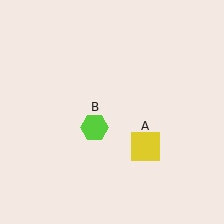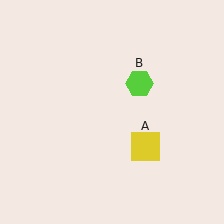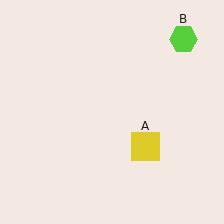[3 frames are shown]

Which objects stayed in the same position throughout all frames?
Yellow square (object A) remained stationary.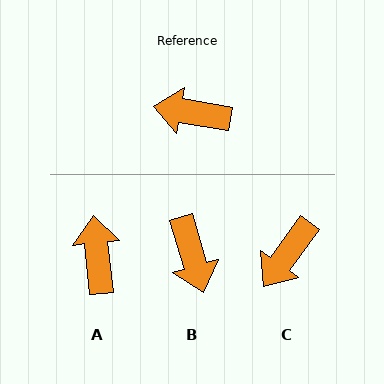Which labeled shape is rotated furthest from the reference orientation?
B, about 116 degrees away.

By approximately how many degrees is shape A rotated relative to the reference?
Approximately 75 degrees clockwise.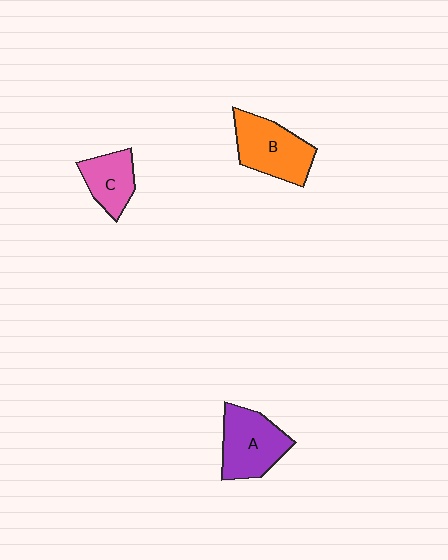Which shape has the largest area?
Shape B (orange).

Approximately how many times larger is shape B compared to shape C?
Approximately 1.5 times.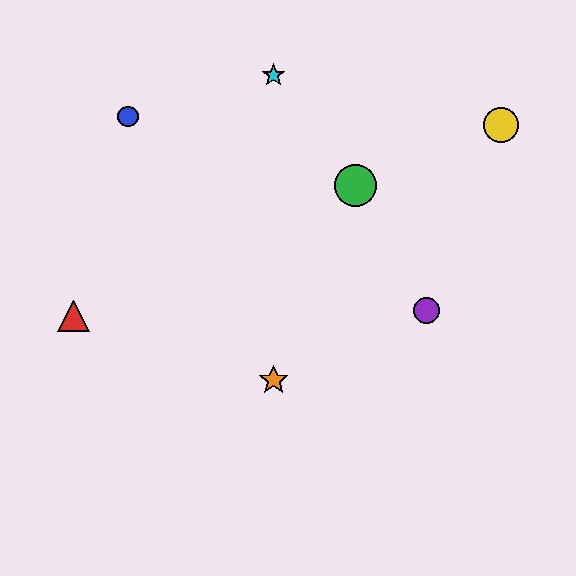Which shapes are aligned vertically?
The orange star, the cyan star are aligned vertically.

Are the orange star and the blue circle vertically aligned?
No, the orange star is at x≈274 and the blue circle is at x≈128.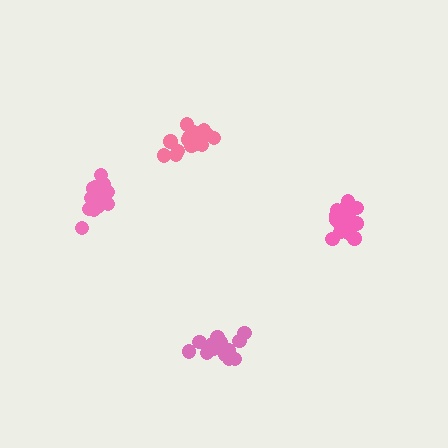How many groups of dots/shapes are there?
There are 4 groups.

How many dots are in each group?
Group 1: 13 dots, Group 2: 15 dots, Group 3: 17 dots, Group 4: 14 dots (59 total).